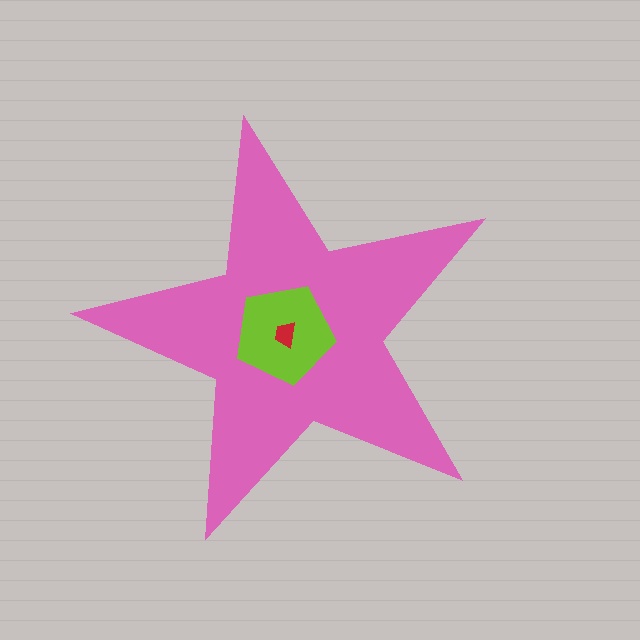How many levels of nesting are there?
3.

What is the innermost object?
The red trapezoid.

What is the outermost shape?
The pink star.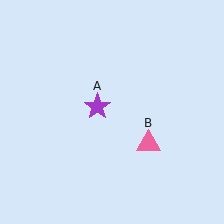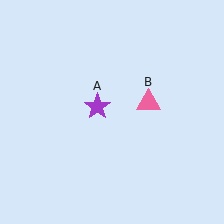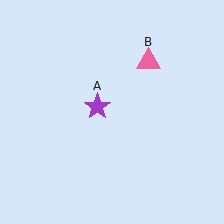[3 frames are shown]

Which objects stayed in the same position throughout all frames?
Purple star (object A) remained stationary.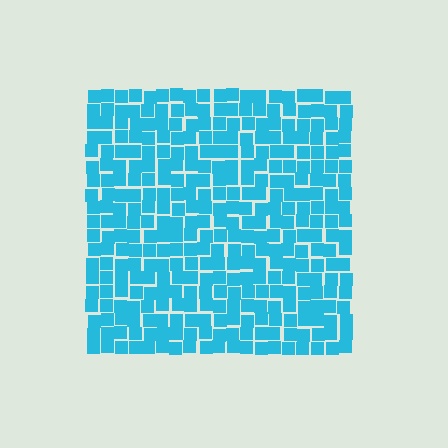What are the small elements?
The small elements are squares.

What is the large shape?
The large shape is a square.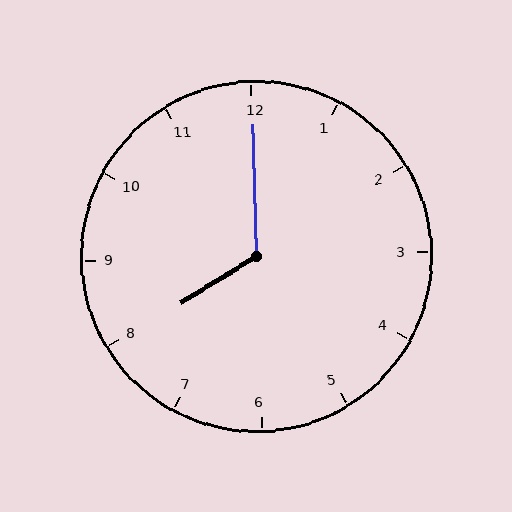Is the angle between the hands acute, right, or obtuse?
It is obtuse.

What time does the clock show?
8:00.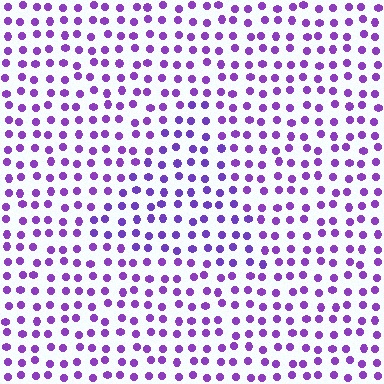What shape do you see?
I see a triangle.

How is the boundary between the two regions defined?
The boundary is defined purely by a slight shift in hue (about 15 degrees). Spacing, size, and orientation are identical on both sides.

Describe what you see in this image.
The image is filled with small purple elements in a uniform arrangement. A triangle-shaped region is visible where the elements are tinted to a slightly different hue, forming a subtle color boundary.